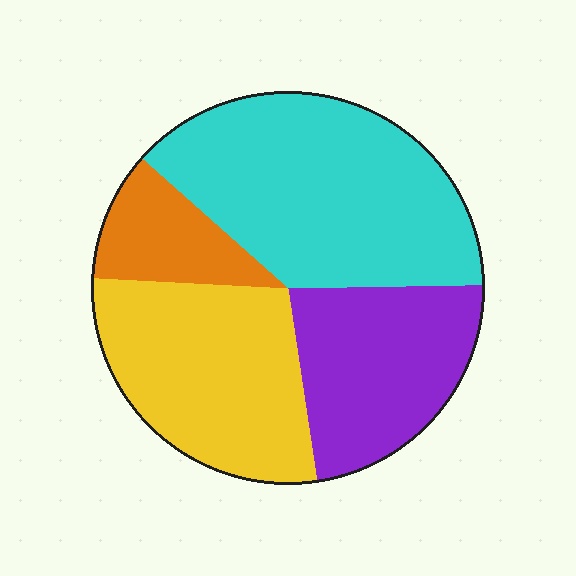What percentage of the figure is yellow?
Yellow takes up about one quarter (1/4) of the figure.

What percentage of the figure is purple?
Purple takes up about one quarter (1/4) of the figure.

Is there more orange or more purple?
Purple.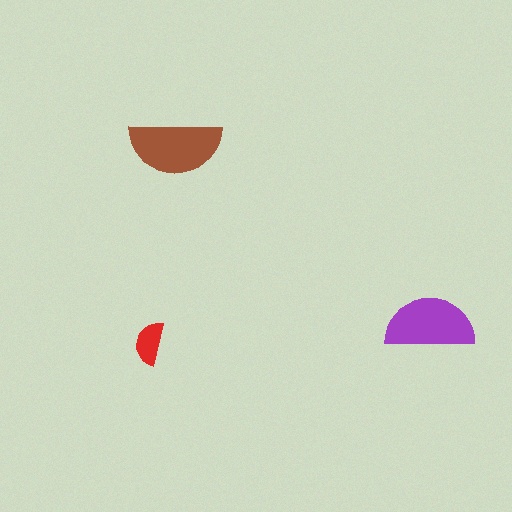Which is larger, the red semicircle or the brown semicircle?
The brown one.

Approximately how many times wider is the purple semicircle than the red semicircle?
About 2 times wider.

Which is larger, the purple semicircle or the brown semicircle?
The brown one.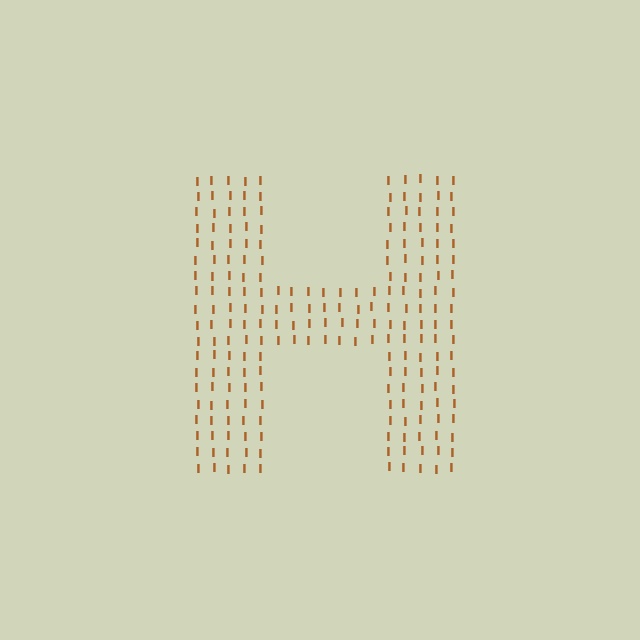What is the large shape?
The large shape is the letter H.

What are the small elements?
The small elements are letter I's.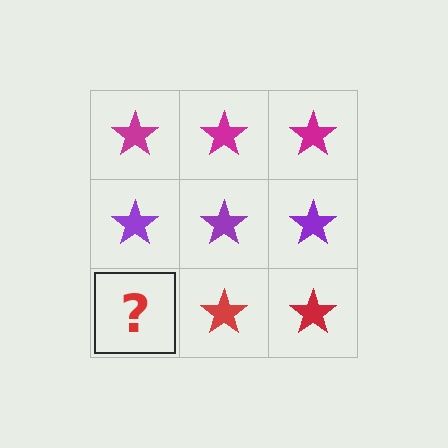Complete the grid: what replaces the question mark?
The question mark should be replaced with a red star.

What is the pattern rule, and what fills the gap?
The rule is that each row has a consistent color. The gap should be filled with a red star.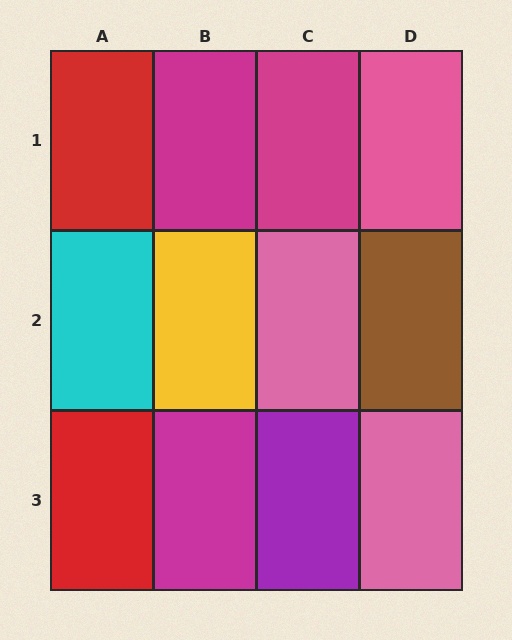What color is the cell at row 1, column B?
Magenta.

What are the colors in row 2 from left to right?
Cyan, yellow, pink, brown.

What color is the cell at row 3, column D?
Pink.